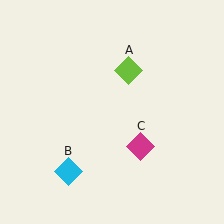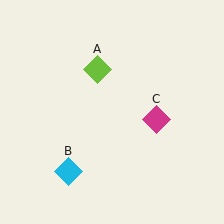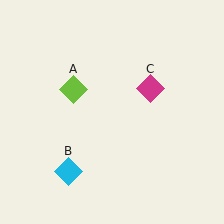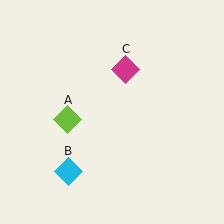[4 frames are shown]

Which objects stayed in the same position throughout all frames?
Cyan diamond (object B) remained stationary.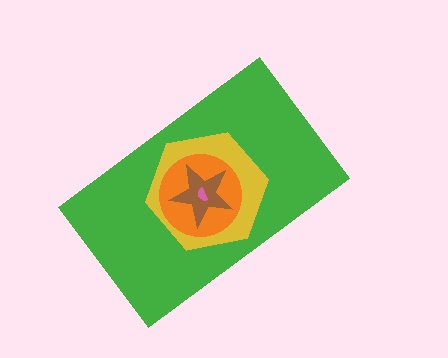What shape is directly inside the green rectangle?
The yellow hexagon.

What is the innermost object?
The pink semicircle.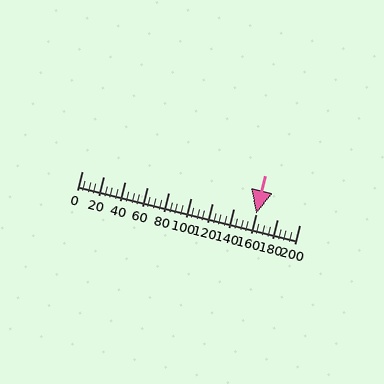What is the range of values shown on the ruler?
The ruler shows values from 0 to 200.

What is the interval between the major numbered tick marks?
The major tick marks are spaced 20 units apart.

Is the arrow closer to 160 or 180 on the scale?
The arrow is closer to 160.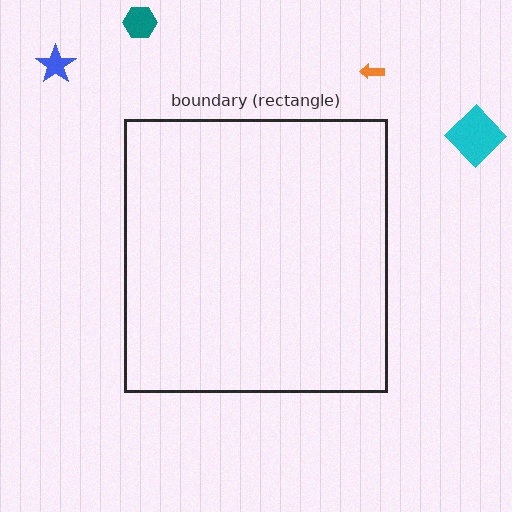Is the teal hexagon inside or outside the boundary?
Outside.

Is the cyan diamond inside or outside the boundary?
Outside.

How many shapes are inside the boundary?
0 inside, 4 outside.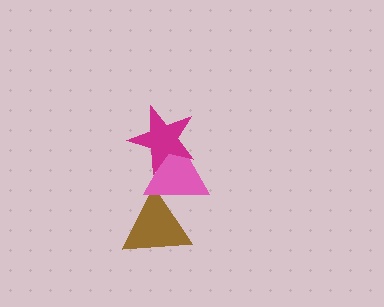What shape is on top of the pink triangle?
The magenta star is on top of the pink triangle.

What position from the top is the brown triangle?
The brown triangle is 3rd from the top.